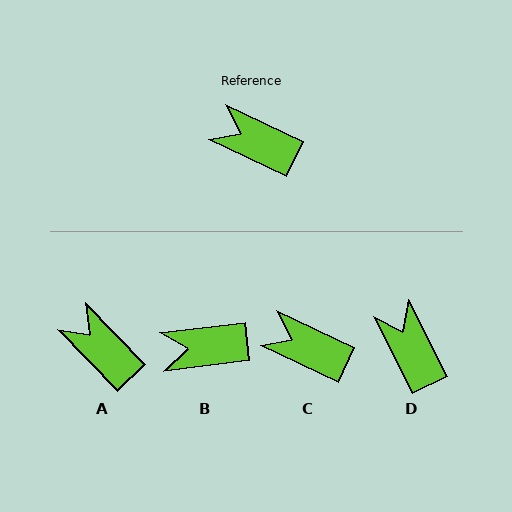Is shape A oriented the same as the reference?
No, it is off by about 21 degrees.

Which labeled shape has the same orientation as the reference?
C.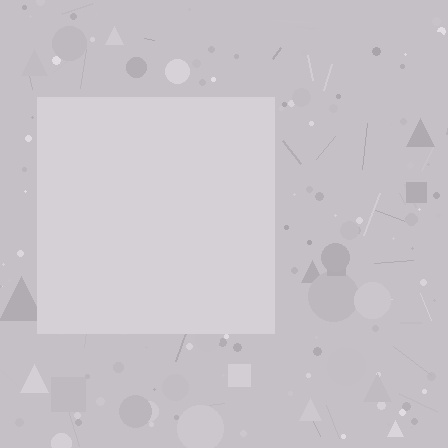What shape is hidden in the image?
A square is hidden in the image.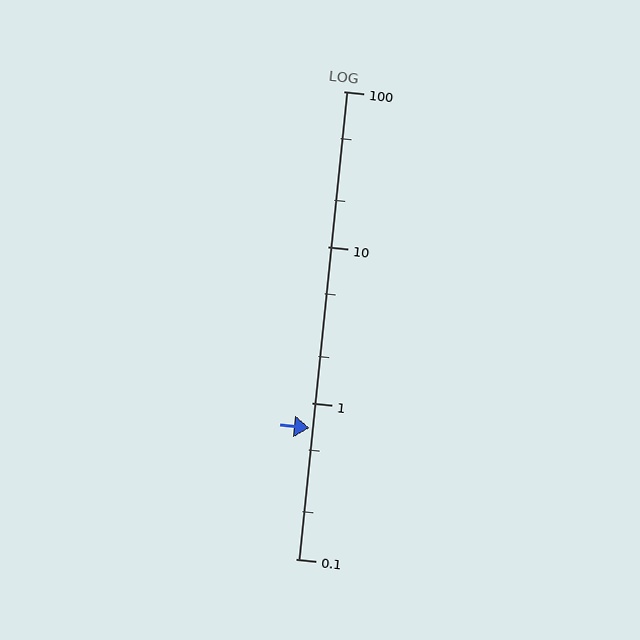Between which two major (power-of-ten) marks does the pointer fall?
The pointer is between 0.1 and 1.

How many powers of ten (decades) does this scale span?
The scale spans 3 decades, from 0.1 to 100.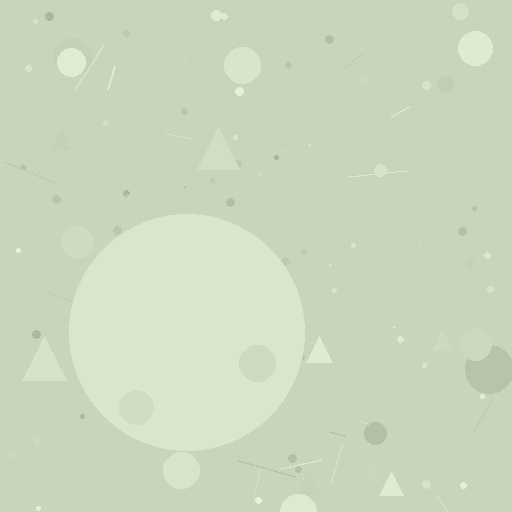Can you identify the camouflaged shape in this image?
The camouflaged shape is a circle.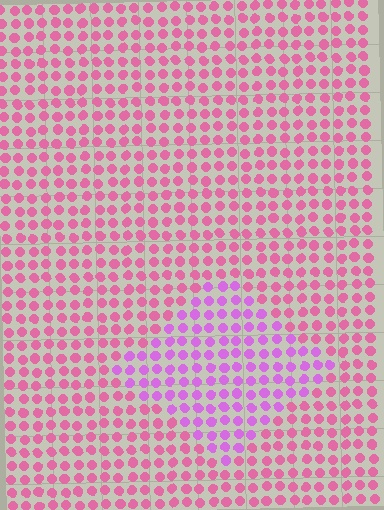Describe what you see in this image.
The image is filled with small pink elements in a uniform arrangement. A diamond-shaped region is visible where the elements are tinted to a slightly different hue, forming a subtle color boundary.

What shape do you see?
I see a diamond.